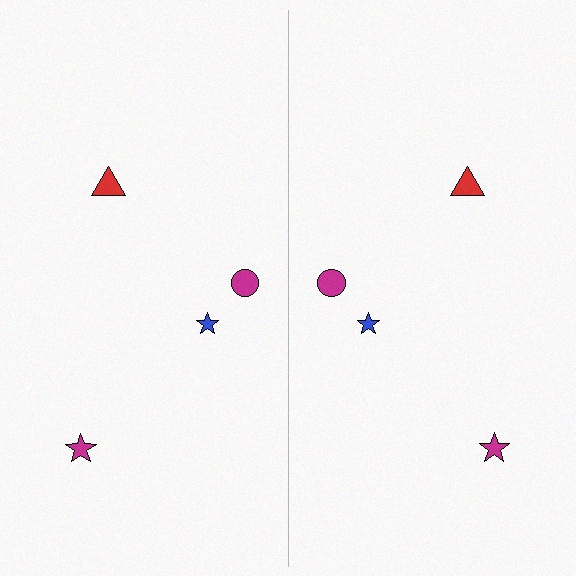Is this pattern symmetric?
Yes, this pattern has bilateral (reflection) symmetry.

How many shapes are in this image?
There are 8 shapes in this image.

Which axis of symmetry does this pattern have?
The pattern has a vertical axis of symmetry running through the center of the image.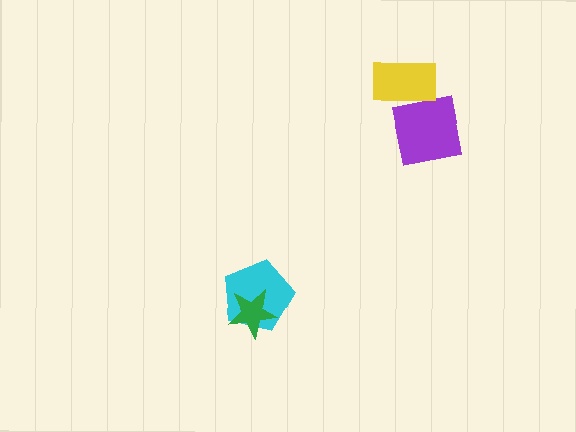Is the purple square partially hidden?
Yes, it is partially covered by another shape.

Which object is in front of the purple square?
The yellow rectangle is in front of the purple square.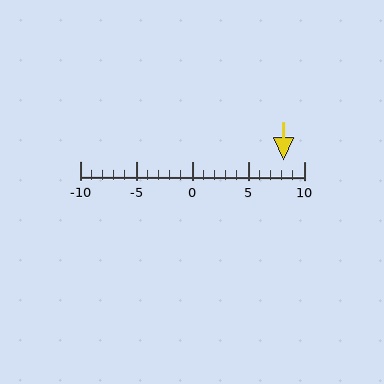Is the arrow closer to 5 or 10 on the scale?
The arrow is closer to 10.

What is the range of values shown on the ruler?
The ruler shows values from -10 to 10.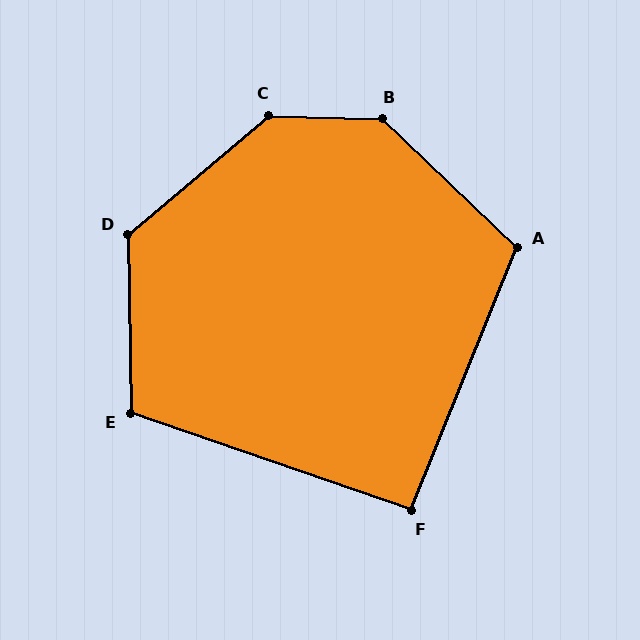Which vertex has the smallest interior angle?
F, at approximately 93 degrees.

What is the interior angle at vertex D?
Approximately 129 degrees (obtuse).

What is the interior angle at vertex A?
Approximately 111 degrees (obtuse).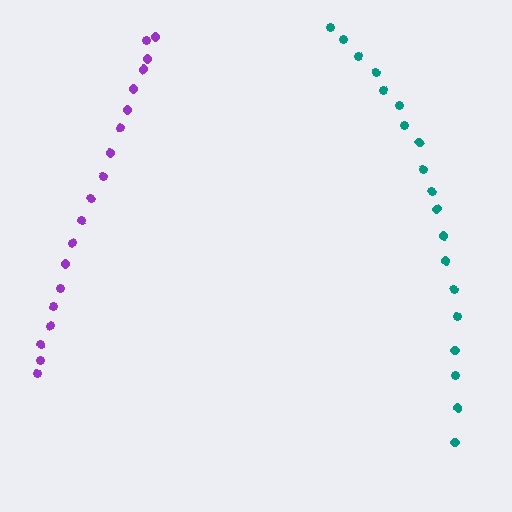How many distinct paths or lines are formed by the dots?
There are 2 distinct paths.